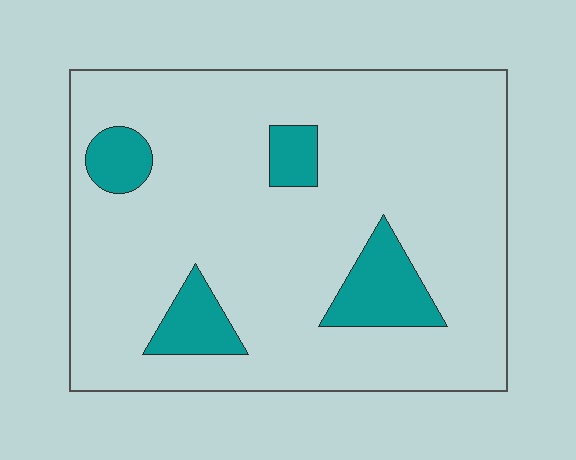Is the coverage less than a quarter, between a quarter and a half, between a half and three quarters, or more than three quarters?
Less than a quarter.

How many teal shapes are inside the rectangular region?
4.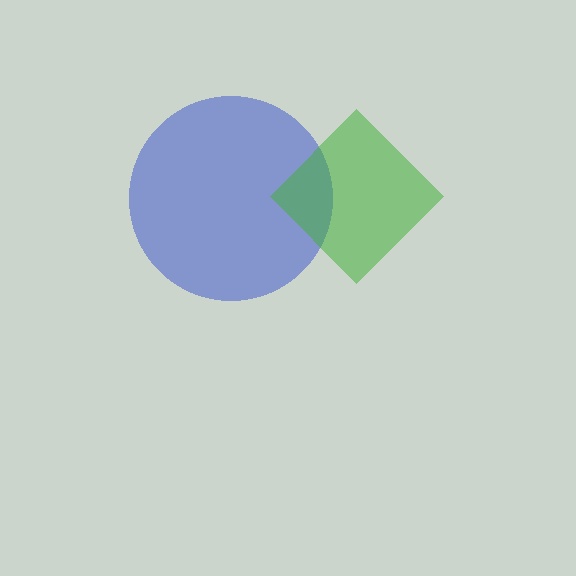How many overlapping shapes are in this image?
There are 2 overlapping shapes in the image.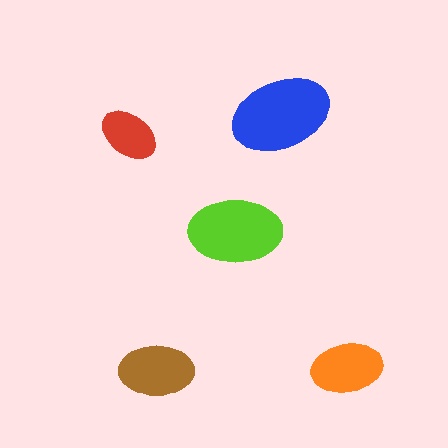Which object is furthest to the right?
The orange ellipse is rightmost.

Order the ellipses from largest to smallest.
the blue one, the lime one, the brown one, the orange one, the red one.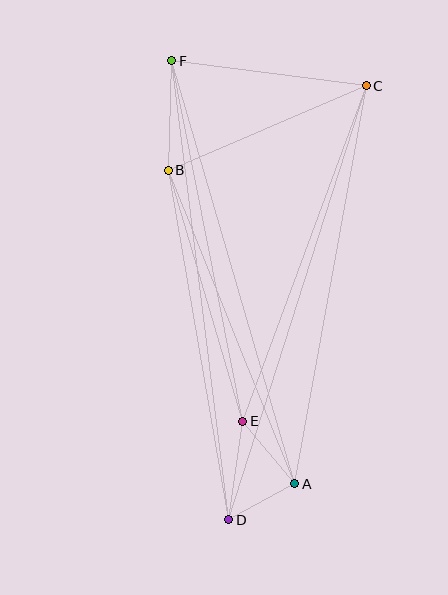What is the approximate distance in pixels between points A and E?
The distance between A and E is approximately 82 pixels.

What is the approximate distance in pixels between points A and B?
The distance between A and B is approximately 338 pixels.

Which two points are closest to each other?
Points A and D are closest to each other.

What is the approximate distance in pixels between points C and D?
The distance between C and D is approximately 455 pixels.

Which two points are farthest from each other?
Points D and F are farthest from each other.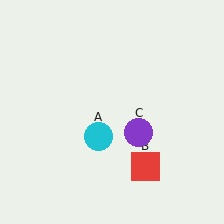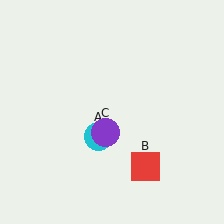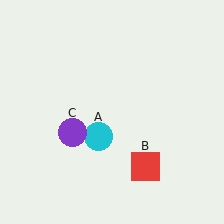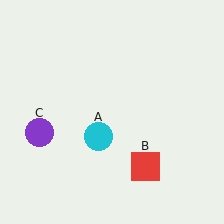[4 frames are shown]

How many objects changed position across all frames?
1 object changed position: purple circle (object C).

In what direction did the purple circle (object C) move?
The purple circle (object C) moved left.